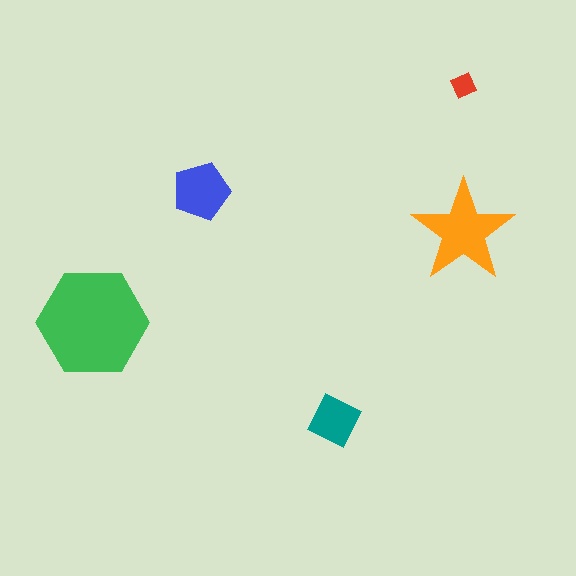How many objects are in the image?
There are 5 objects in the image.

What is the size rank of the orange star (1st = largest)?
2nd.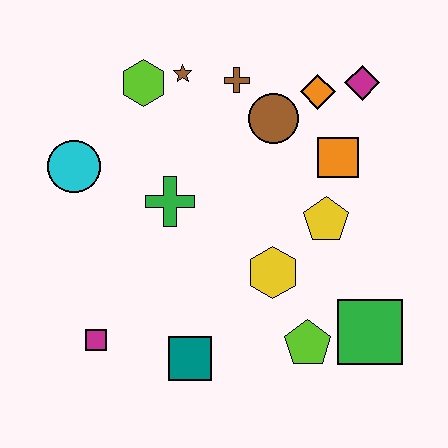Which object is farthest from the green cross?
The green square is farthest from the green cross.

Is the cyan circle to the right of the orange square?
No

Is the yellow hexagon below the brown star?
Yes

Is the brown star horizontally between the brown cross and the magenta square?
Yes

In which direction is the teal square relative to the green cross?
The teal square is below the green cross.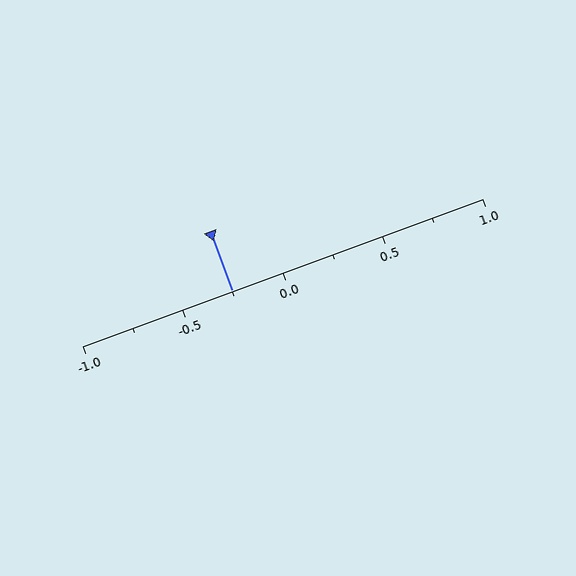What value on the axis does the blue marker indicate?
The marker indicates approximately -0.25.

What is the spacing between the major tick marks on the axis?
The major ticks are spaced 0.5 apart.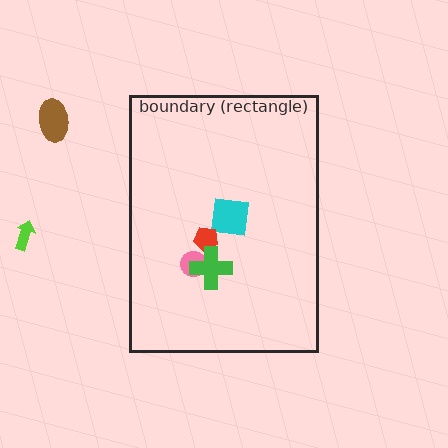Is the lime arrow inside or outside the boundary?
Outside.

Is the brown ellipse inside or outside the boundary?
Outside.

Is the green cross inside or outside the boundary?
Inside.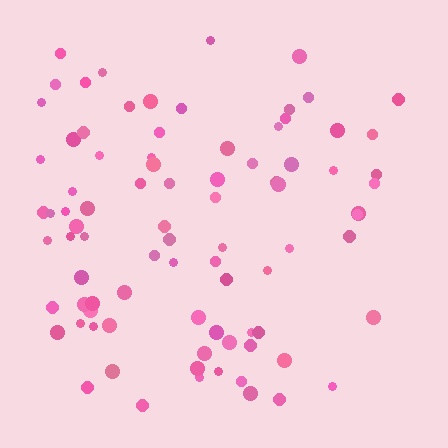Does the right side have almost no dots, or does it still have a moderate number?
Still a moderate number, just noticeably fewer than the left.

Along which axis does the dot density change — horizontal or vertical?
Horizontal.